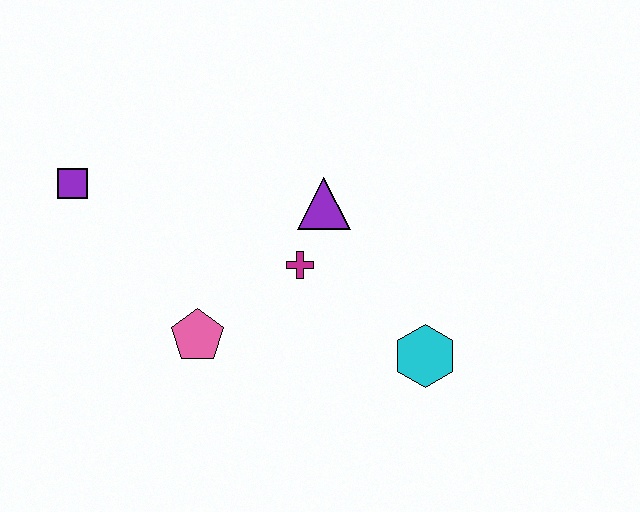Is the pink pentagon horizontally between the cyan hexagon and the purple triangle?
No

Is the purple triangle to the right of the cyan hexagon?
No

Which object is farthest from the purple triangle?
The purple square is farthest from the purple triangle.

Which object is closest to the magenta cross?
The purple triangle is closest to the magenta cross.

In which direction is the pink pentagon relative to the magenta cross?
The pink pentagon is to the left of the magenta cross.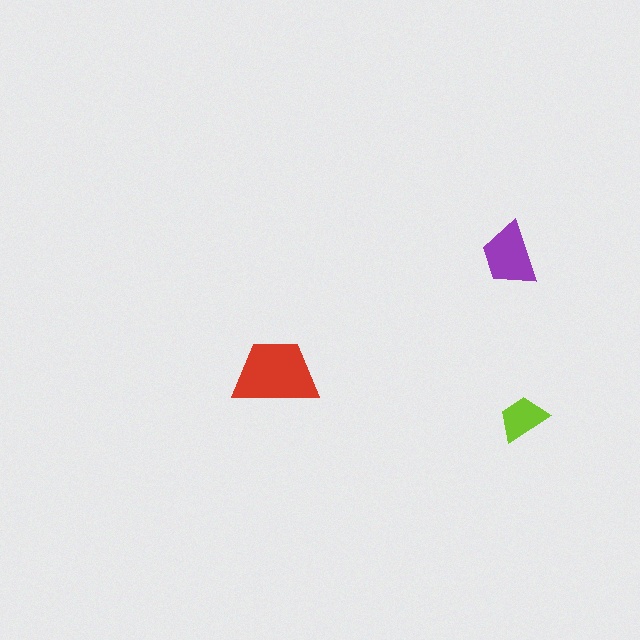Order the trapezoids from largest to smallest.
the red one, the purple one, the lime one.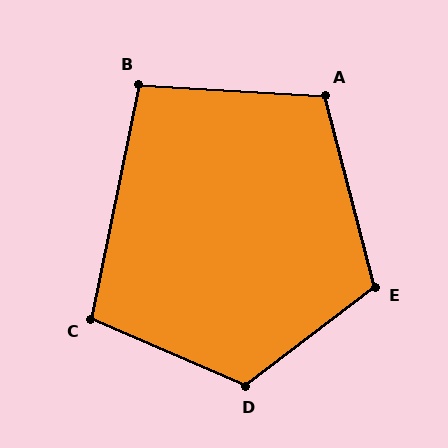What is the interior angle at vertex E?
Approximately 113 degrees (obtuse).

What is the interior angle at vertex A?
Approximately 108 degrees (obtuse).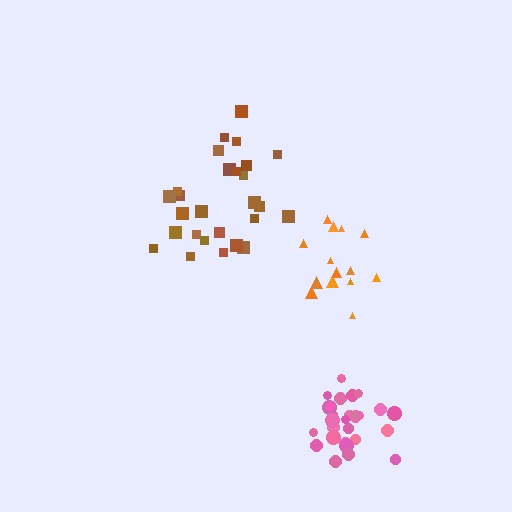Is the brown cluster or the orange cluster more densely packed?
Orange.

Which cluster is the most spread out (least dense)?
Brown.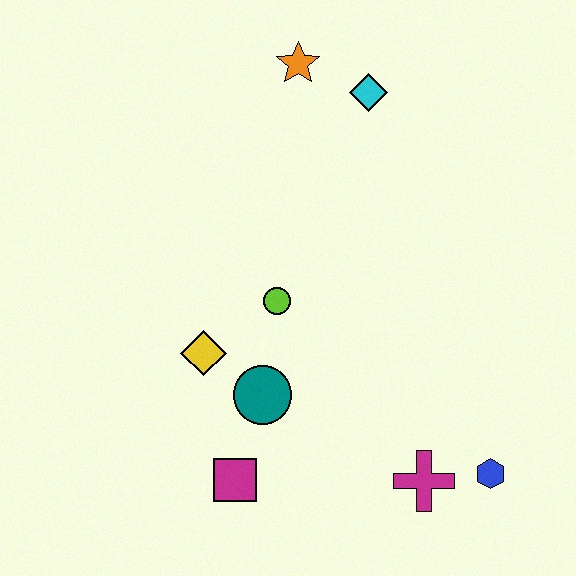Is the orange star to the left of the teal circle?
No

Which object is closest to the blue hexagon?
The magenta cross is closest to the blue hexagon.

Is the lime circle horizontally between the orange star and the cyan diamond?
No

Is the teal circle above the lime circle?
No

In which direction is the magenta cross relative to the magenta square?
The magenta cross is to the right of the magenta square.